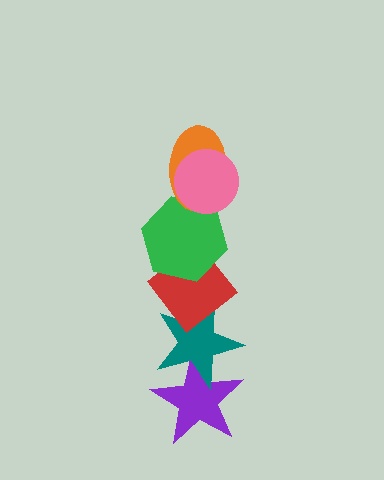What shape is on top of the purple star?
The teal star is on top of the purple star.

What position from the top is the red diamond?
The red diamond is 4th from the top.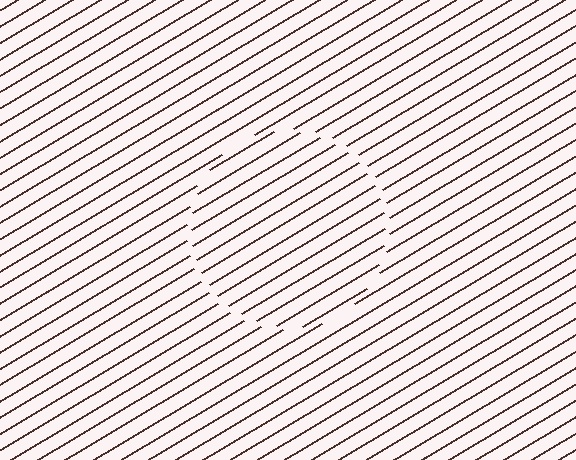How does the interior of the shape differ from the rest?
The interior of the shape contains the same grating, shifted by half a period — the contour is defined by the phase discontinuity where line-ends from the inner and outer gratings abut.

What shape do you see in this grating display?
An illusory circle. The interior of the shape contains the same grating, shifted by half a period — the contour is defined by the phase discontinuity where line-ends from the inner and outer gratings abut.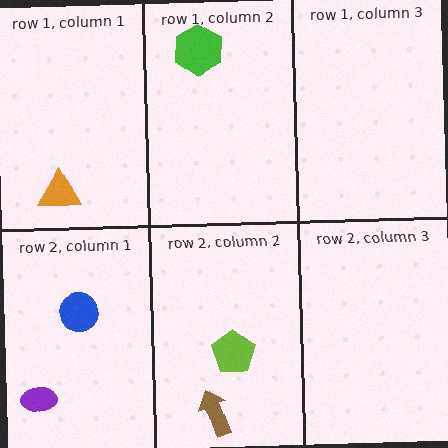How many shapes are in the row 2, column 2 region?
2.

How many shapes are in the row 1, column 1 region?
1.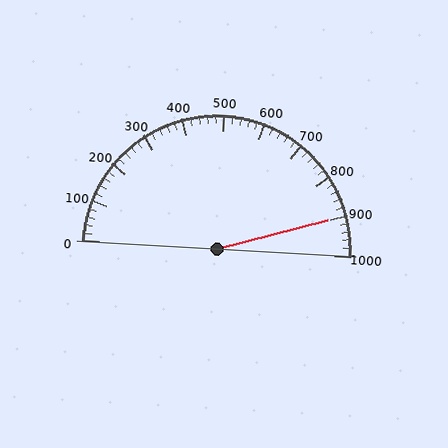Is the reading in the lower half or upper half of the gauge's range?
The reading is in the upper half of the range (0 to 1000).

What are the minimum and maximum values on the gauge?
The gauge ranges from 0 to 1000.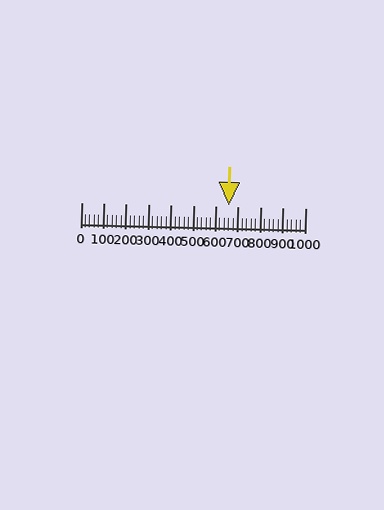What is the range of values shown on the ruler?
The ruler shows values from 0 to 1000.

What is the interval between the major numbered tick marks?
The major tick marks are spaced 100 units apart.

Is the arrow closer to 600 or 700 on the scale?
The arrow is closer to 700.